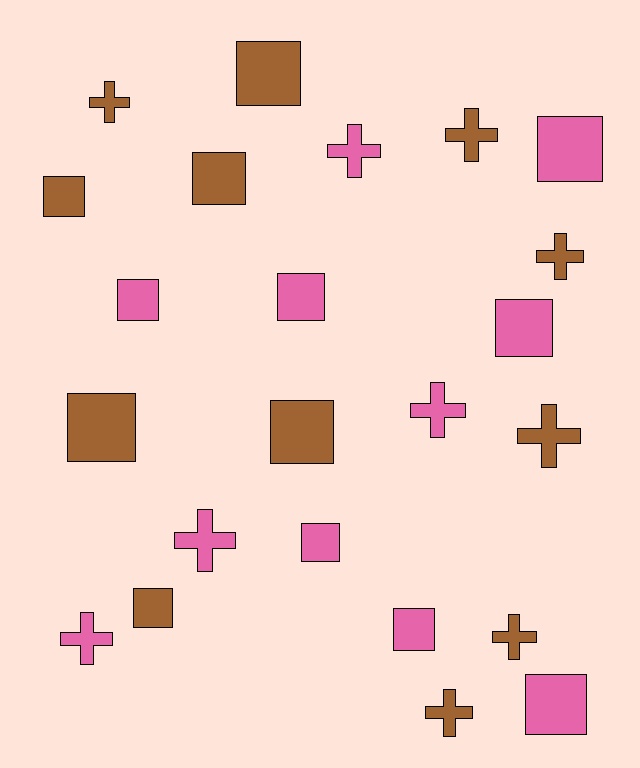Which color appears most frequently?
Brown, with 12 objects.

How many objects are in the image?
There are 23 objects.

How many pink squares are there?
There are 7 pink squares.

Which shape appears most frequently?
Square, with 13 objects.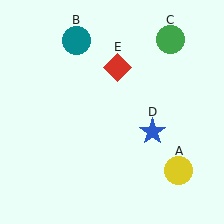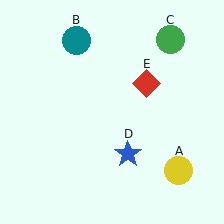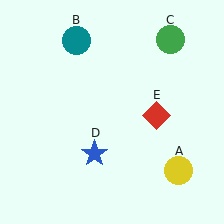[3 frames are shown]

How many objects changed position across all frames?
2 objects changed position: blue star (object D), red diamond (object E).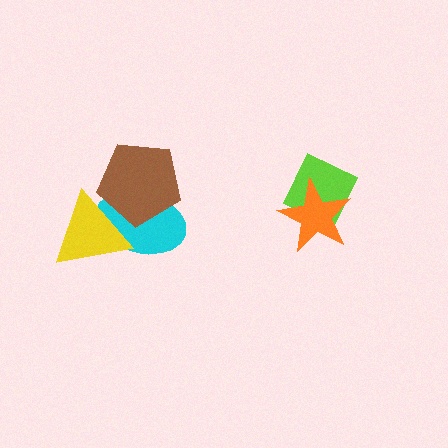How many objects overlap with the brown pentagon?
2 objects overlap with the brown pentagon.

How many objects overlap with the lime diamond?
1 object overlaps with the lime diamond.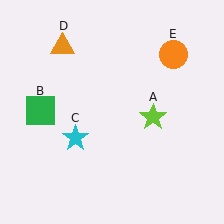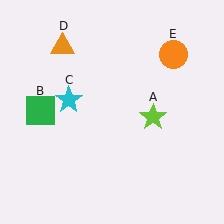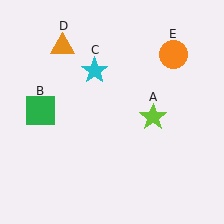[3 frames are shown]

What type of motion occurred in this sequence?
The cyan star (object C) rotated clockwise around the center of the scene.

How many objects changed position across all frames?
1 object changed position: cyan star (object C).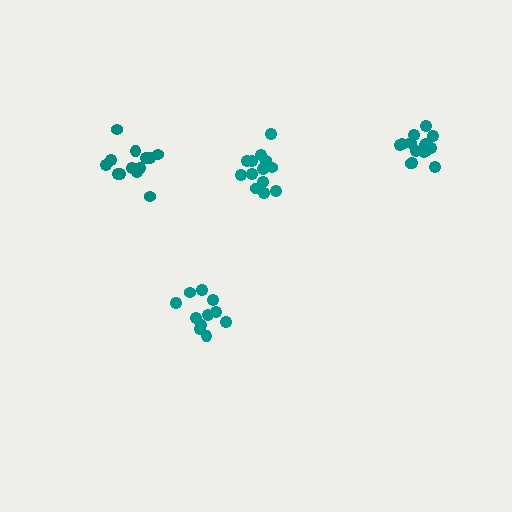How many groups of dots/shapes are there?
There are 4 groups.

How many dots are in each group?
Group 1: 11 dots, Group 2: 15 dots, Group 3: 15 dots, Group 4: 13 dots (54 total).